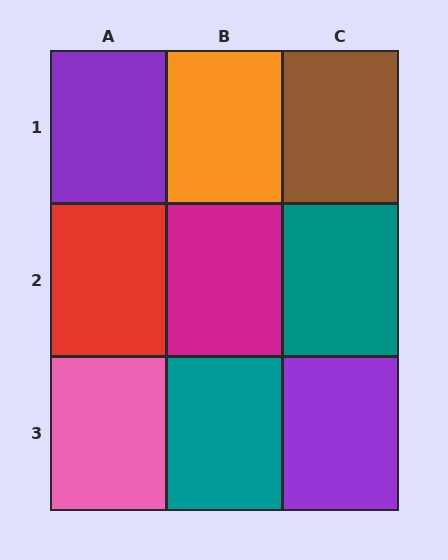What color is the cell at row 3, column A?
Pink.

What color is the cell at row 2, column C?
Teal.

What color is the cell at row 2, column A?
Red.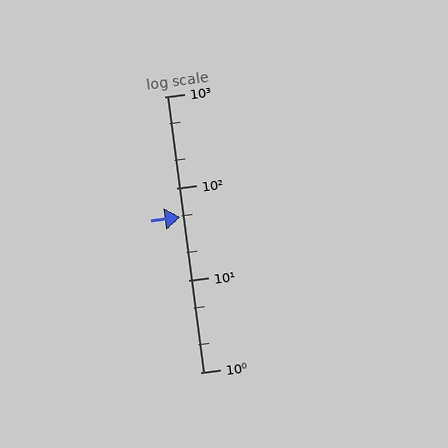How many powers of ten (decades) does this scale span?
The scale spans 3 decades, from 1 to 1000.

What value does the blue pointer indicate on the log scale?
The pointer indicates approximately 49.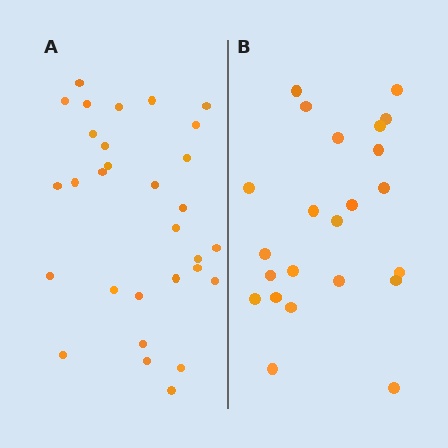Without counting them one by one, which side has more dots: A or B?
Region A (the left region) has more dots.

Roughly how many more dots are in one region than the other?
Region A has roughly 8 or so more dots than region B.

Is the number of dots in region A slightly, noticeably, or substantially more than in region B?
Region A has noticeably more, but not dramatically so. The ratio is roughly 1.3 to 1.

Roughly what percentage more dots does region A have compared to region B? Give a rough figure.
About 30% more.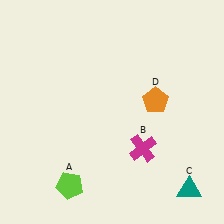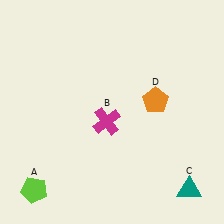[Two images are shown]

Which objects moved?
The objects that moved are: the lime pentagon (A), the magenta cross (B).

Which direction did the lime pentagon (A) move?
The lime pentagon (A) moved left.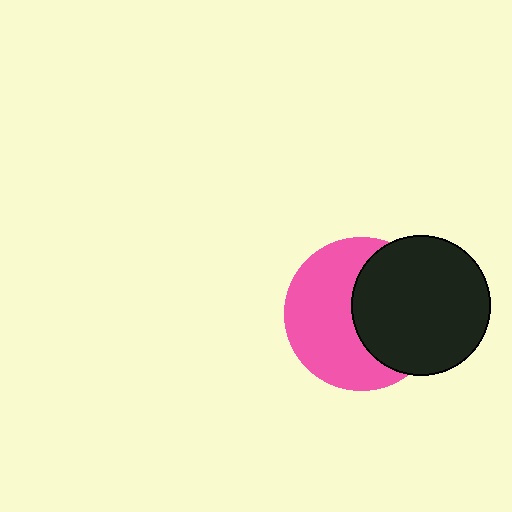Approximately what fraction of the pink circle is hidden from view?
Roughly 45% of the pink circle is hidden behind the black circle.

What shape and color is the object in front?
The object in front is a black circle.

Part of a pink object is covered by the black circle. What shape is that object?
It is a circle.